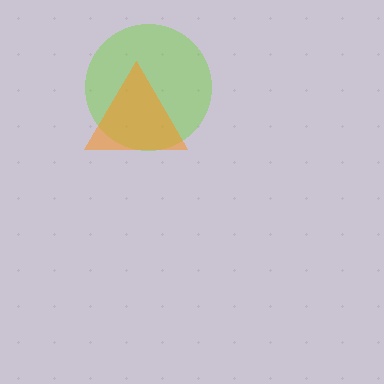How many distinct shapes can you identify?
There are 2 distinct shapes: a lime circle, an orange triangle.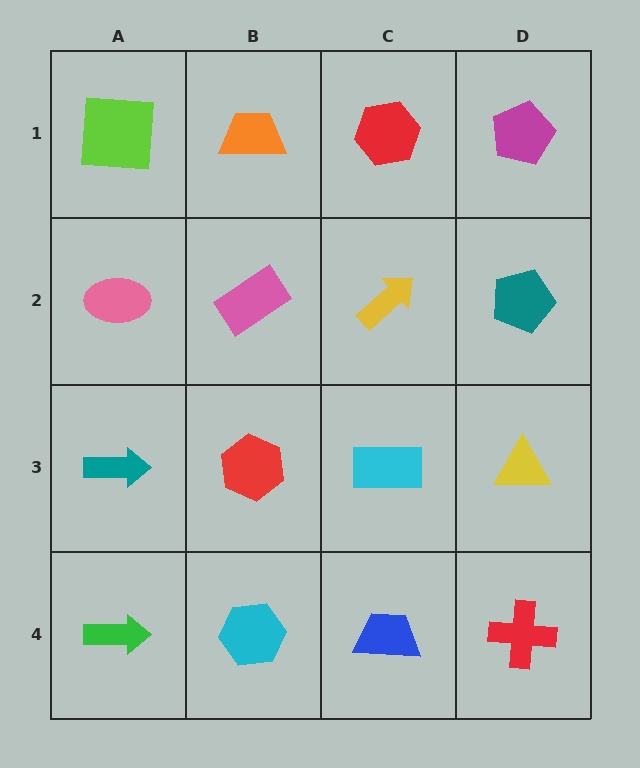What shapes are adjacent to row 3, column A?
A pink ellipse (row 2, column A), a green arrow (row 4, column A), a red hexagon (row 3, column B).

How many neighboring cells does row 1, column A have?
2.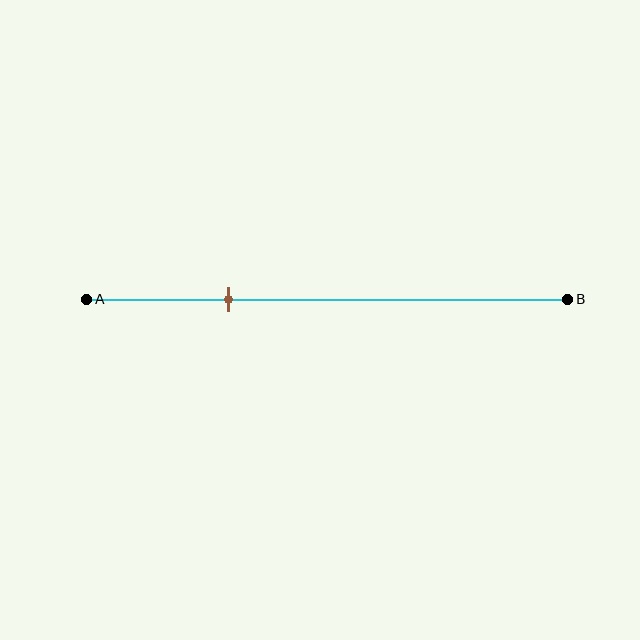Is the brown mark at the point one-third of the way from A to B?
No, the mark is at about 30% from A, not at the 33% one-third point.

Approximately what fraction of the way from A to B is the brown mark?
The brown mark is approximately 30% of the way from A to B.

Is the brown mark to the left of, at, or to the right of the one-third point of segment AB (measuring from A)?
The brown mark is to the left of the one-third point of segment AB.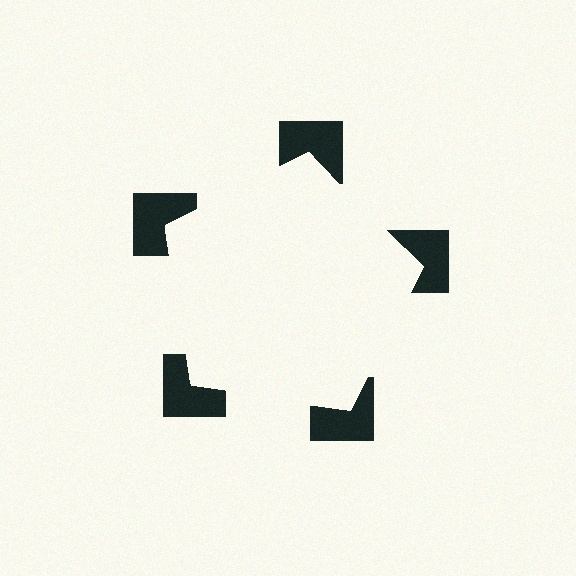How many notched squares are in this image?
There are 5 — one at each vertex of the illusory pentagon.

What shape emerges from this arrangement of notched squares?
An illusory pentagon — its edges are inferred from the aligned wedge cuts in the notched squares, not physically drawn.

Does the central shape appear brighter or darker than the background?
It typically appears slightly brighter than the background, even though no actual brightness change is drawn.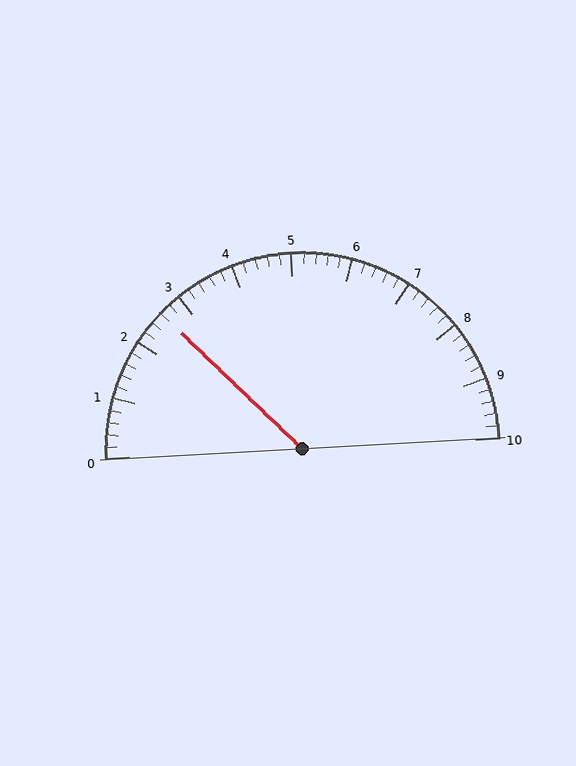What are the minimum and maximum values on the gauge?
The gauge ranges from 0 to 10.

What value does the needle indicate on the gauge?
The needle indicates approximately 2.6.